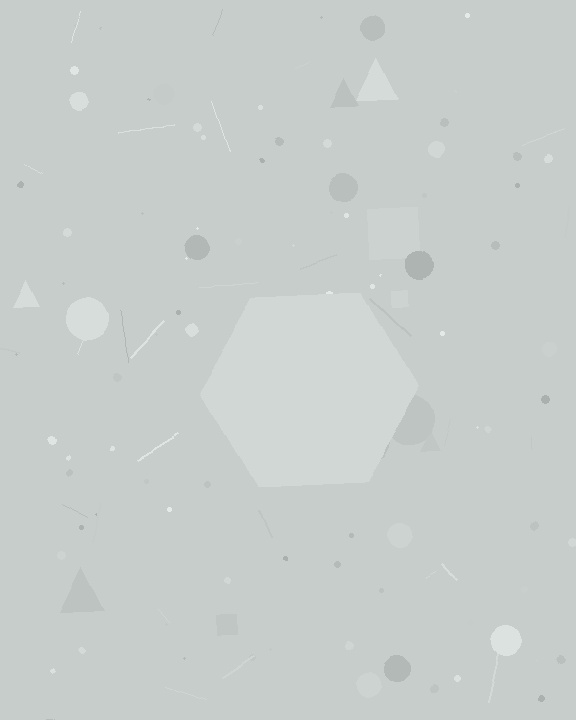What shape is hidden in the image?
A hexagon is hidden in the image.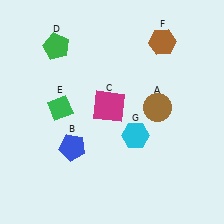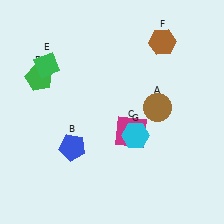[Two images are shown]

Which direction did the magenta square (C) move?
The magenta square (C) moved down.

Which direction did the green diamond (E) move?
The green diamond (E) moved up.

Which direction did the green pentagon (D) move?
The green pentagon (D) moved down.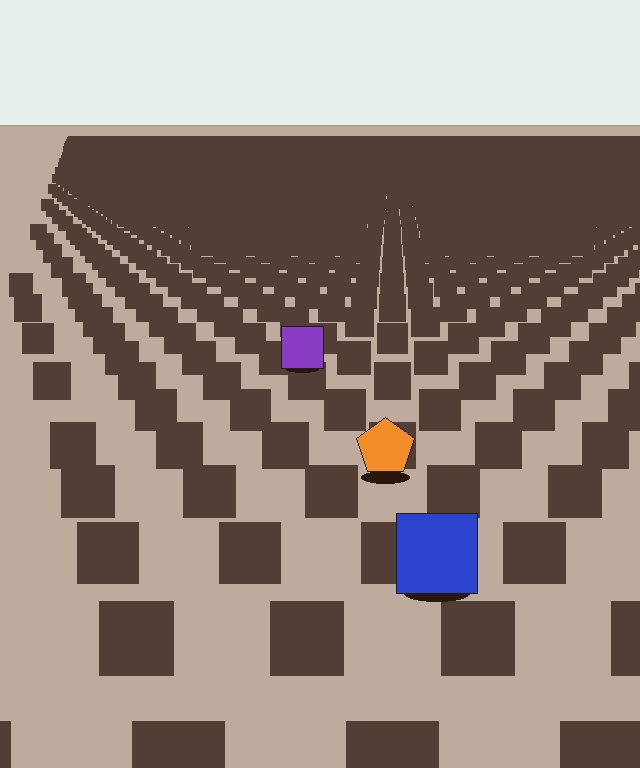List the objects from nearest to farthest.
From nearest to farthest: the blue square, the orange pentagon, the purple square.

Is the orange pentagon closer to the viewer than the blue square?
No. The blue square is closer — you can tell from the texture gradient: the ground texture is coarser near it.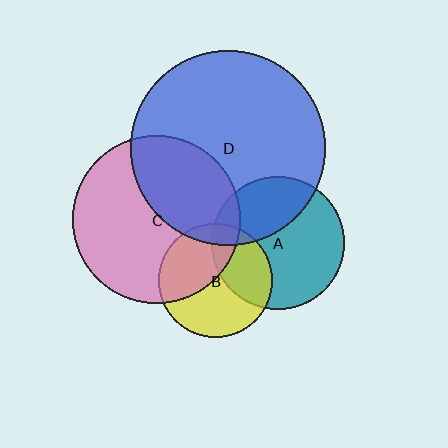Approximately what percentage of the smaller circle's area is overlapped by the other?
Approximately 40%.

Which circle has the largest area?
Circle D (blue).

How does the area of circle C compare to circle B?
Approximately 2.2 times.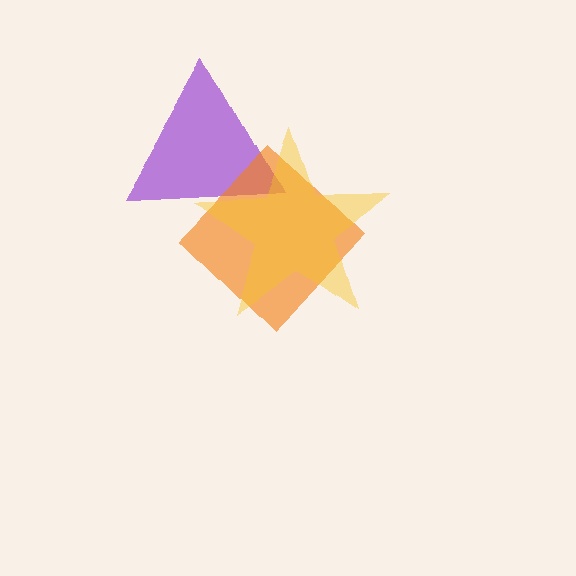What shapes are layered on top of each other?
The layered shapes are: a purple triangle, an orange diamond, a yellow star.